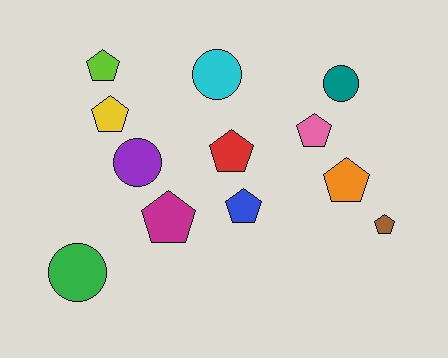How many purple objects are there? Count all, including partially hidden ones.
There is 1 purple object.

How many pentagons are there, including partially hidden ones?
There are 8 pentagons.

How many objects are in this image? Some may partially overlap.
There are 12 objects.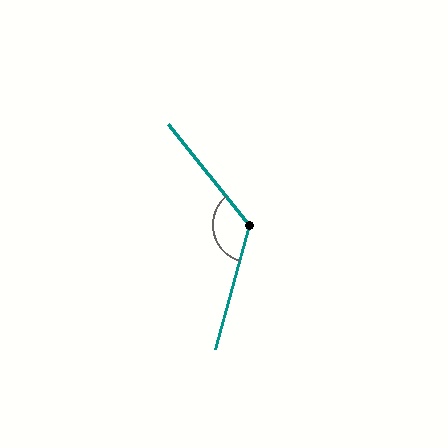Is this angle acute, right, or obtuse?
It is obtuse.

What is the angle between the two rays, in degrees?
Approximately 126 degrees.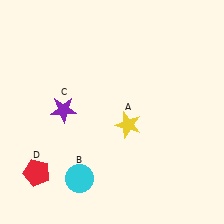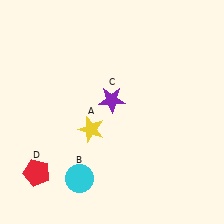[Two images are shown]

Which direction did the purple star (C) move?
The purple star (C) moved right.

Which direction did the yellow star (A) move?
The yellow star (A) moved left.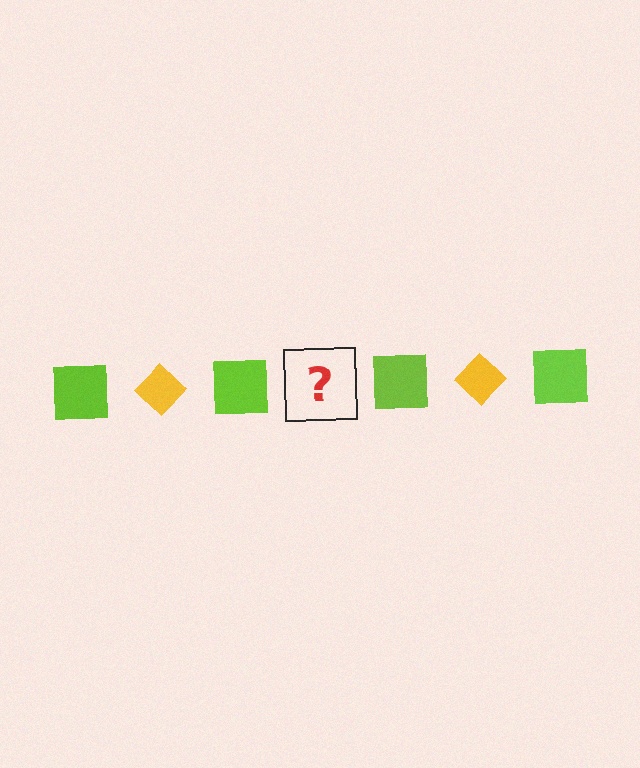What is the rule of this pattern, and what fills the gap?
The rule is that the pattern alternates between lime square and yellow diamond. The gap should be filled with a yellow diamond.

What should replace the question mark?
The question mark should be replaced with a yellow diamond.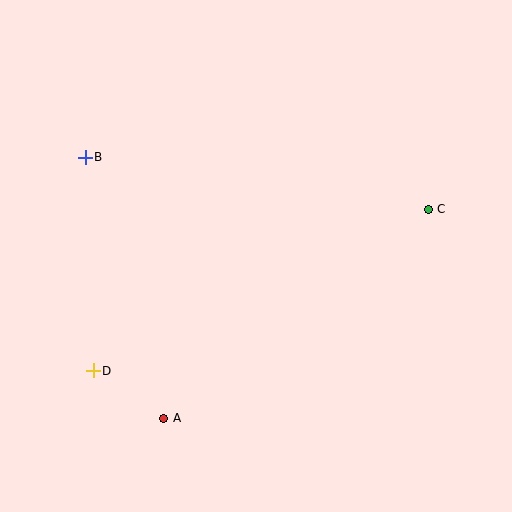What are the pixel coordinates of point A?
Point A is at (164, 418).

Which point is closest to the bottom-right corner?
Point C is closest to the bottom-right corner.